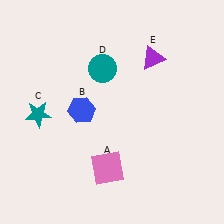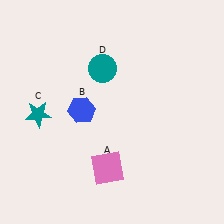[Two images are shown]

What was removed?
The purple triangle (E) was removed in Image 2.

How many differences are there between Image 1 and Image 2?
There is 1 difference between the two images.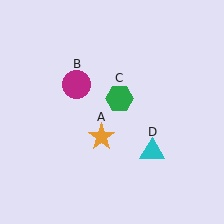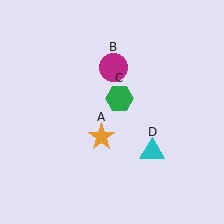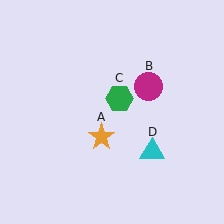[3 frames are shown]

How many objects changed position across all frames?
1 object changed position: magenta circle (object B).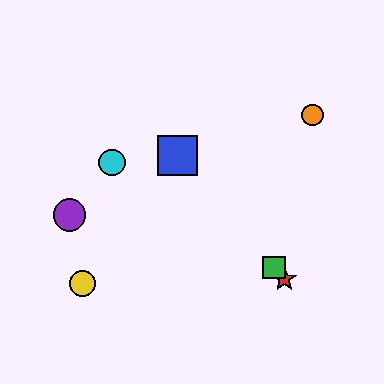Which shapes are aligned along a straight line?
The red star, the blue square, the green square are aligned along a straight line.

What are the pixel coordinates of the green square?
The green square is at (274, 267).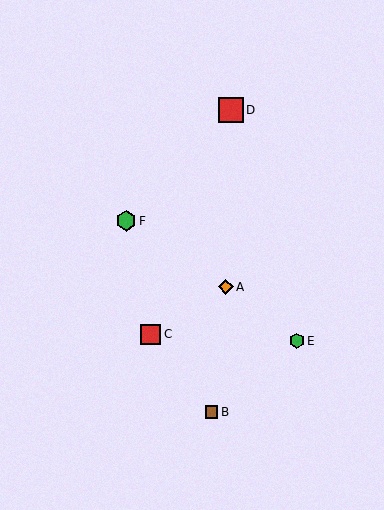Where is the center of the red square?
The center of the red square is at (151, 334).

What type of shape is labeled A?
Shape A is an orange diamond.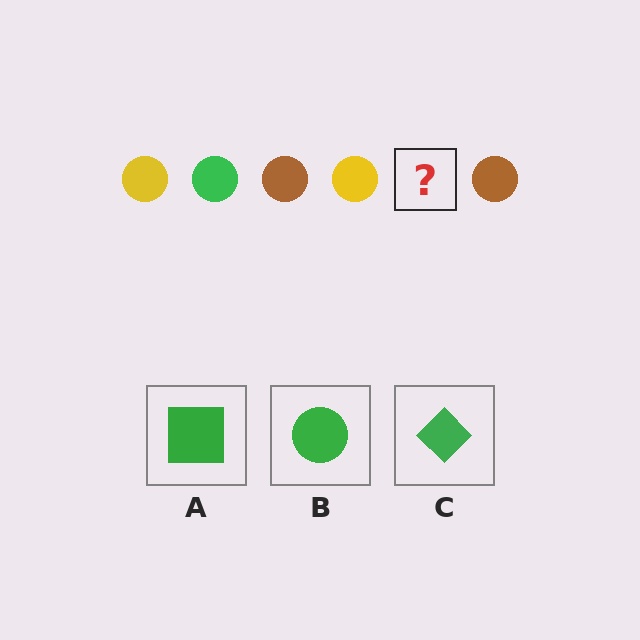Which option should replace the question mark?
Option B.